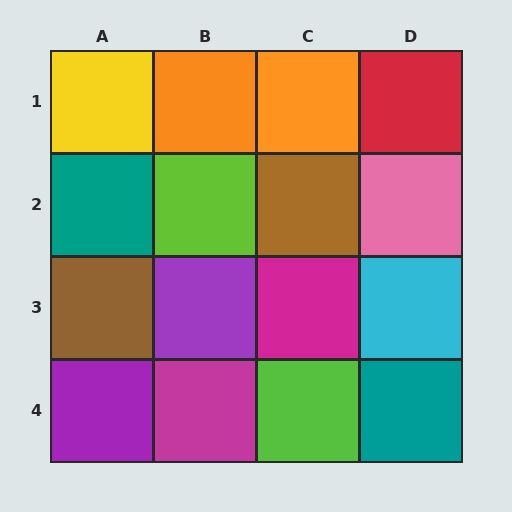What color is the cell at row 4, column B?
Magenta.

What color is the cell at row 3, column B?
Purple.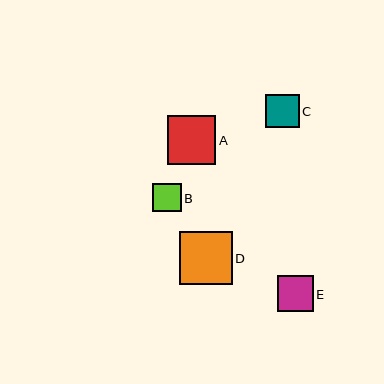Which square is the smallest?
Square B is the smallest with a size of approximately 29 pixels.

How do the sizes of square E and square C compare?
Square E and square C are approximately the same size.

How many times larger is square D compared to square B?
Square D is approximately 1.8 times the size of square B.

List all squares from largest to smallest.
From largest to smallest: D, A, E, C, B.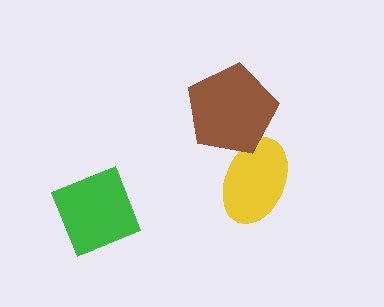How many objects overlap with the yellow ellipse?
1 object overlaps with the yellow ellipse.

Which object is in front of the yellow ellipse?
The brown pentagon is in front of the yellow ellipse.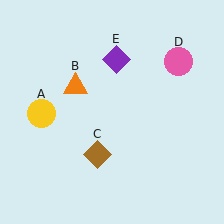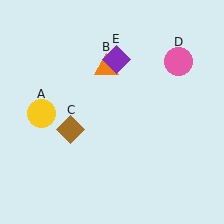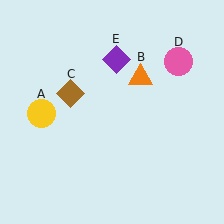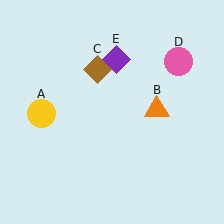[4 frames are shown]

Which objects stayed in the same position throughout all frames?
Yellow circle (object A) and pink circle (object D) and purple diamond (object E) remained stationary.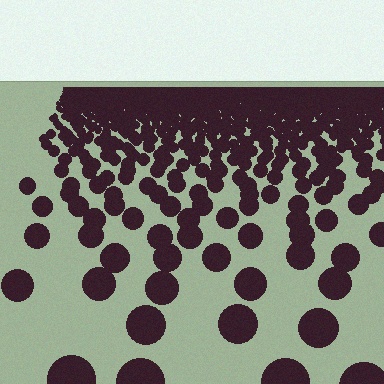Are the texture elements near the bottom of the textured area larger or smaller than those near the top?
Larger. Near the bottom, elements are closer to the viewer and appear at a bigger on-screen size.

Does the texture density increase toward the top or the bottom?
Density increases toward the top.